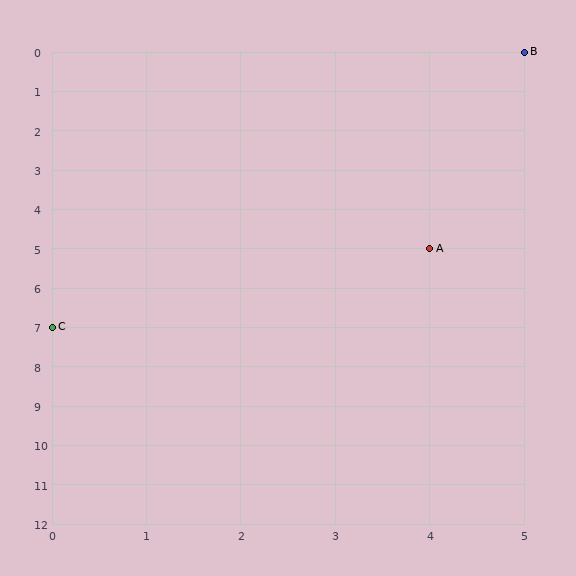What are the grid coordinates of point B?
Point B is at grid coordinates (5, 0).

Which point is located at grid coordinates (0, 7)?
Point C is at (0, 7).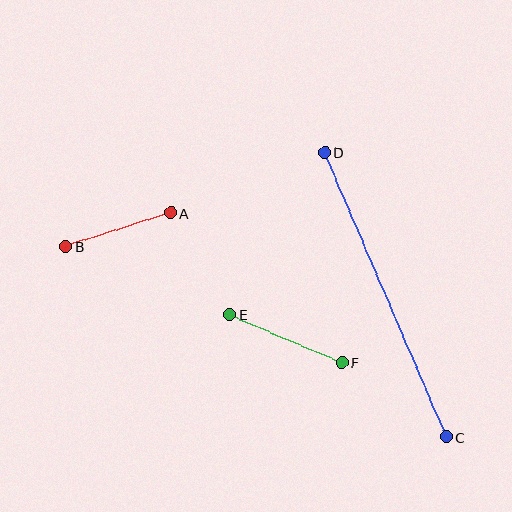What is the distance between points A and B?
The distance is approximately 110 pixels.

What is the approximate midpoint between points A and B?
The midpoint is at approximately (118, 230) pixels.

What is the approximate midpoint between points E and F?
The midpoint is at approximately (286, 339) pixels.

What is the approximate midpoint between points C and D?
The midpoint is at approximately (386, 294) pixels.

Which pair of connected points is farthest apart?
Points C and D are farthest apart.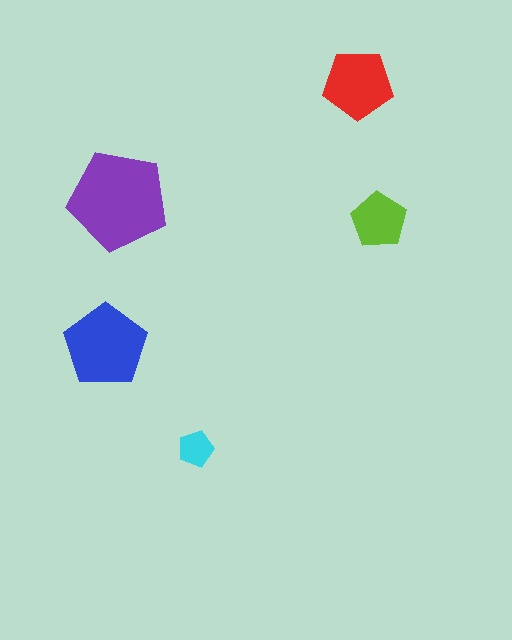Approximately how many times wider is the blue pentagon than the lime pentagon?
About 1.5 times wider.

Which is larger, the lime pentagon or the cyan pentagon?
The lime one.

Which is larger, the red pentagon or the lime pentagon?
The red one.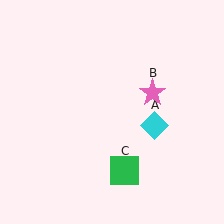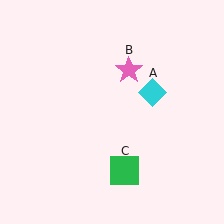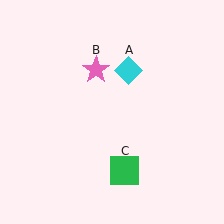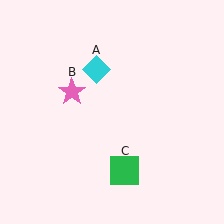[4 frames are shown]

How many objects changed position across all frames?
2 objects changed position: cyan diamond (object A), pink star (object B).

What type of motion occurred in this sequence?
The cyan diamond (object A), pink star (object B) rotated counterclockwise around the center of the scene.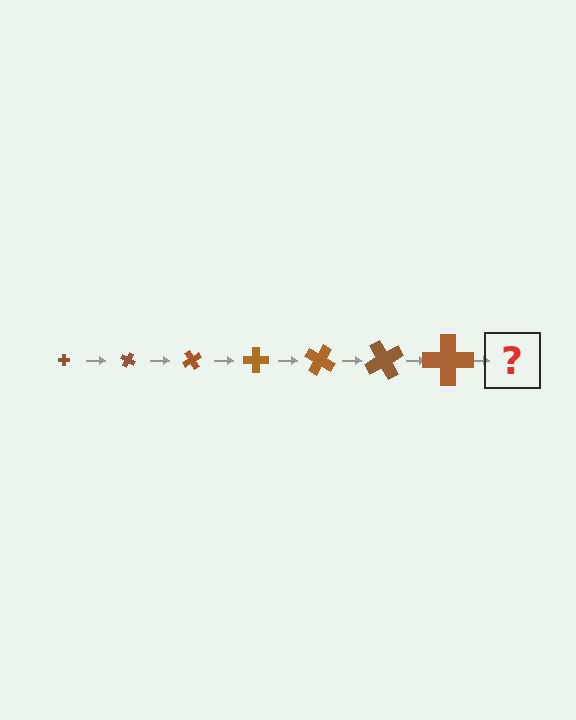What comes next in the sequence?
The next element should be a cross, larger than the previous one and rotated 210 degrees from the start.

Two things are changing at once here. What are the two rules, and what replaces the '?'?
The two rules are that the cross grows larger each step and it rotates 30 degrees each step. The '?' should be a cross, larger than the previous one and rotated 210 degrees from the start.